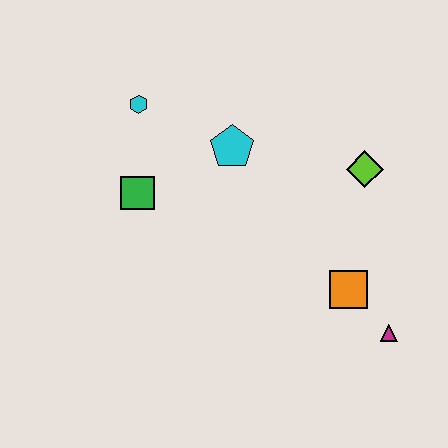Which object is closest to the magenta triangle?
The orange square is closest to the magenta triangle.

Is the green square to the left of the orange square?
Yes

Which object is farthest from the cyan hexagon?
The magenta triangle is farthest from the cyan hexagon.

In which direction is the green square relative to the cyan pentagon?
The green square is to the left of the cyan pentagon.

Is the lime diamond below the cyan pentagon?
Yes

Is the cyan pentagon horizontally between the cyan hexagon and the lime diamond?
Yes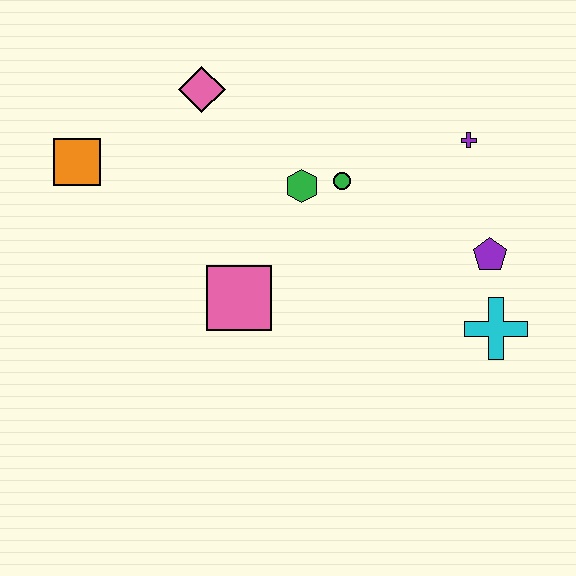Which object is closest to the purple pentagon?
The cyan cross is closest to the purple pentagon.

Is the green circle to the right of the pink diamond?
Yes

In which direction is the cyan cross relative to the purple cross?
The cyan cross is below the purple cross.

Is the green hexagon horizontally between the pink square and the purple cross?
Yes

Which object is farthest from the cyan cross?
The orange square is farthest from the cyan cross.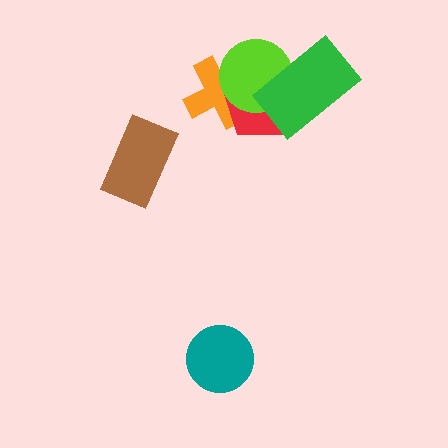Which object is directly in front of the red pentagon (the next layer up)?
The lime circle is directly in front of the red pentagon.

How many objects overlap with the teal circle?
0 objects overlap with the teal circle.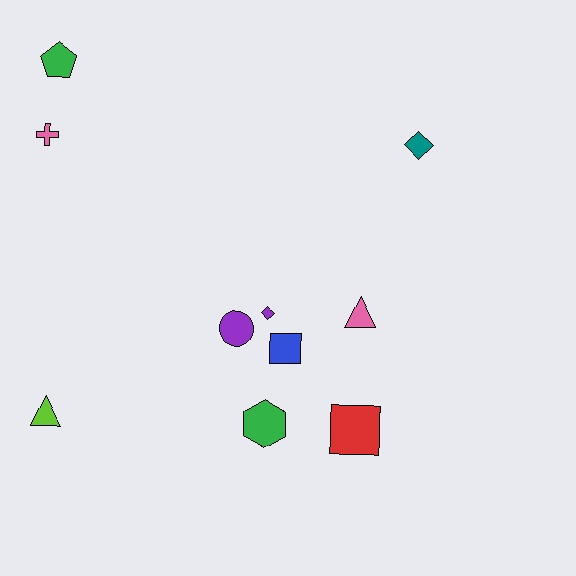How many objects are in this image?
There are 10 objects.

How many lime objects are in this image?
There is 1 lime object.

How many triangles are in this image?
There are 2 triangles.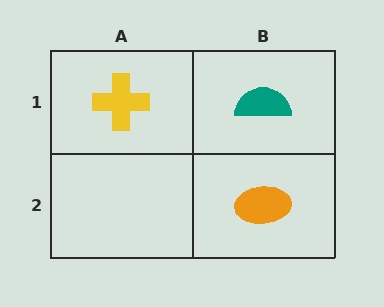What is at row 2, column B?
An orange ellipse.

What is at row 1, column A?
A yellow cross.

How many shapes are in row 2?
1 shape.